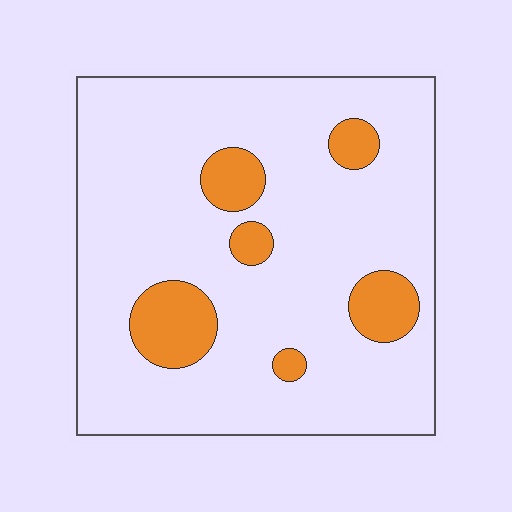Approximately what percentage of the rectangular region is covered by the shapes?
Approximately 15%.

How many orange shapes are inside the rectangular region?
6.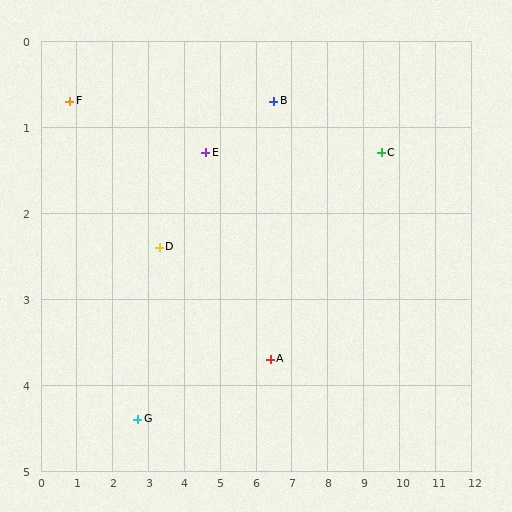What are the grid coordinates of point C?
Point C is at approximately (9.5, 1.3).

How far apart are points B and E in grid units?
Points B and E are about 2.0 grid units apart.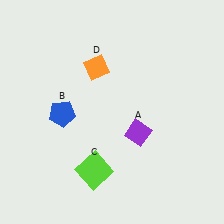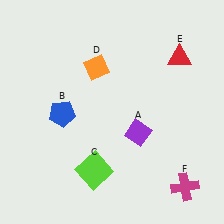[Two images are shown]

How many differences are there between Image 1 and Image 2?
There are 2 differences between the two images.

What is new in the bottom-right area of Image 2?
A magenta cross (F) was added in the bottom-right area of Image 2.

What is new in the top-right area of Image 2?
A red triangle (E) was added in the top-right area of Image 2.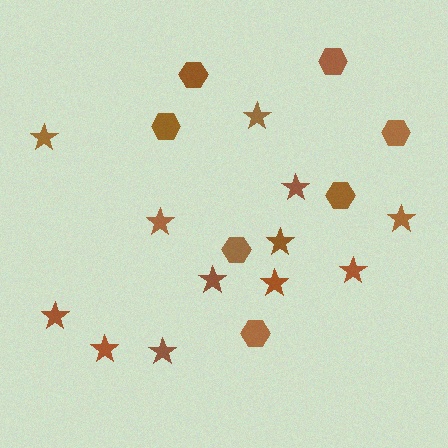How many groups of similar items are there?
There are 2 groups: one group of hexagons (7) and one group of stars (12).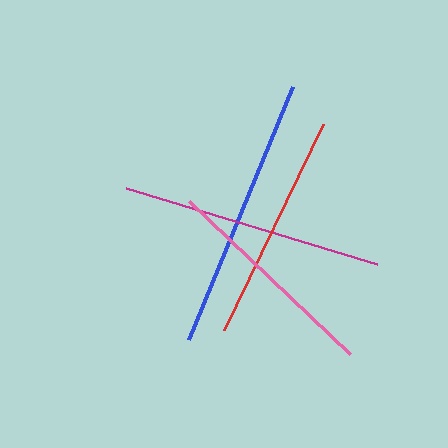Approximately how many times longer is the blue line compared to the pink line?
The blue line is approximately 1.2 times the length of the pink line.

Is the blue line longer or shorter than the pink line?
The blue line is longer than the pink line.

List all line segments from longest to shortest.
From longest to shortest: blue, magenta, red, pink.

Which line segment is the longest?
The blue line is the longest at approximately 274 pixels.